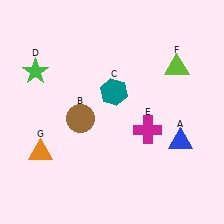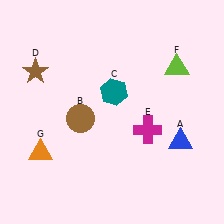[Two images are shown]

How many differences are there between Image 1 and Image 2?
There is 1 difference between the two images.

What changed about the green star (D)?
In Image 1, D is green. In Image 2, it changed to brown.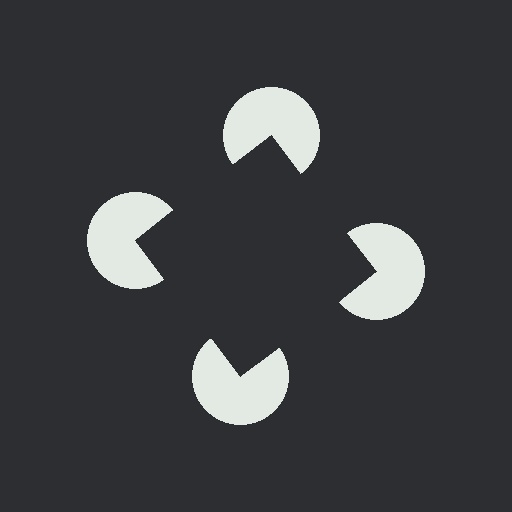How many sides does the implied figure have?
4 sides.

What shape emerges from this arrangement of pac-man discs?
An illusory square — its edges are inferred from the aligned wedge cuts in the pac-man discs, not physically drawn.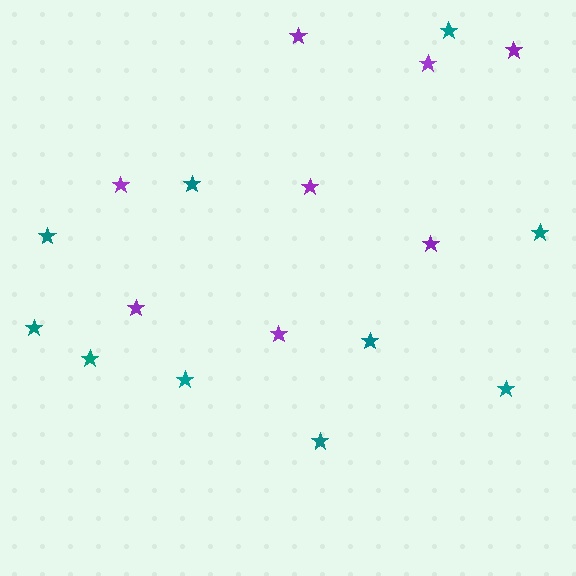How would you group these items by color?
There are 2 groups: one group of purple stars (8) and one group of teal stars (10).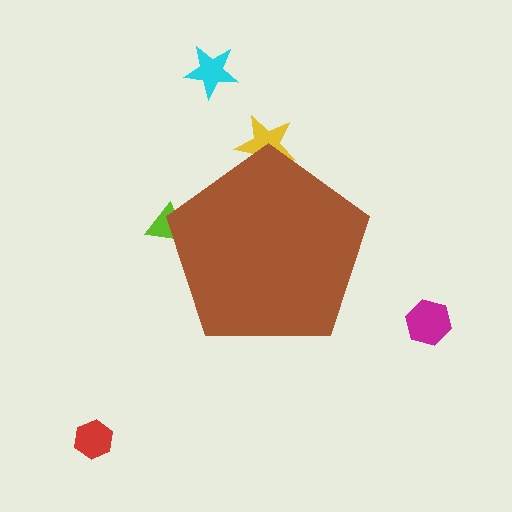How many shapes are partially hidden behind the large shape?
2 shapes are partially hidden.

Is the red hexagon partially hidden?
No, the red hexagon is fully visible.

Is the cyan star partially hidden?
No, the cyan star is fully visible.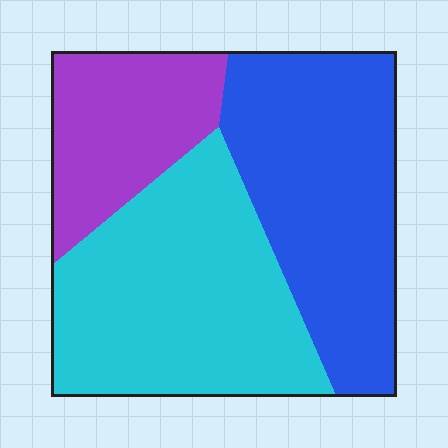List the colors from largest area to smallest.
From largest to smallest: cyan, blue, purple.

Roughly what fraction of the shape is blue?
Blue takes up between a quarter and a half of the shape.